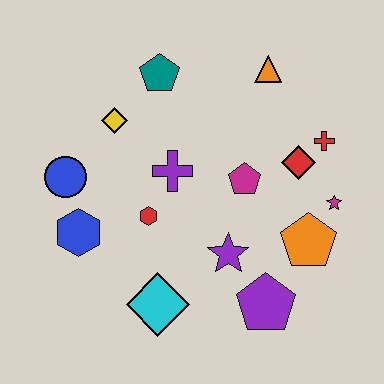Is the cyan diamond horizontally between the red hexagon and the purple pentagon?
Yes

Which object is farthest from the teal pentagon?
The purple pentagon is farthest from the teal pentagon.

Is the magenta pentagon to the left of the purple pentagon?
Yes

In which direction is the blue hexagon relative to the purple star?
The blue hexagon is to the left of the purple star.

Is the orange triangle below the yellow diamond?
No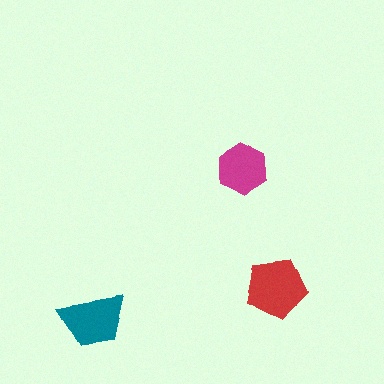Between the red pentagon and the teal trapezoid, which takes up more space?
The red pentagon.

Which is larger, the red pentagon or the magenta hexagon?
The red pentagon.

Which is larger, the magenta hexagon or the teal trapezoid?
The teal trapezoid.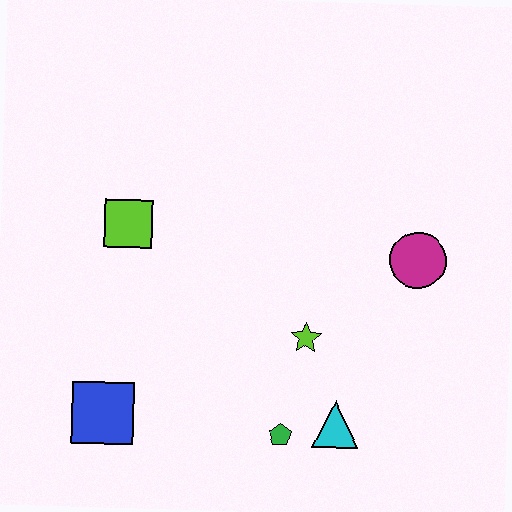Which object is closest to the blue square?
The green pentagon is closest to the blue square.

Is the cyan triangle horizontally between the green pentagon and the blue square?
No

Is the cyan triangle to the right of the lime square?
Yes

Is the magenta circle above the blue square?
Yes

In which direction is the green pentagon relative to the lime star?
The green pentagon is below the lime star.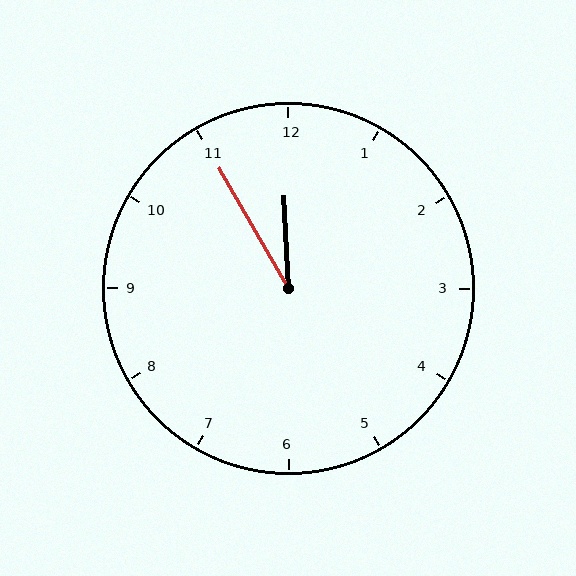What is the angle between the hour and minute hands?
Approximately 28 degrees.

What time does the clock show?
11:55.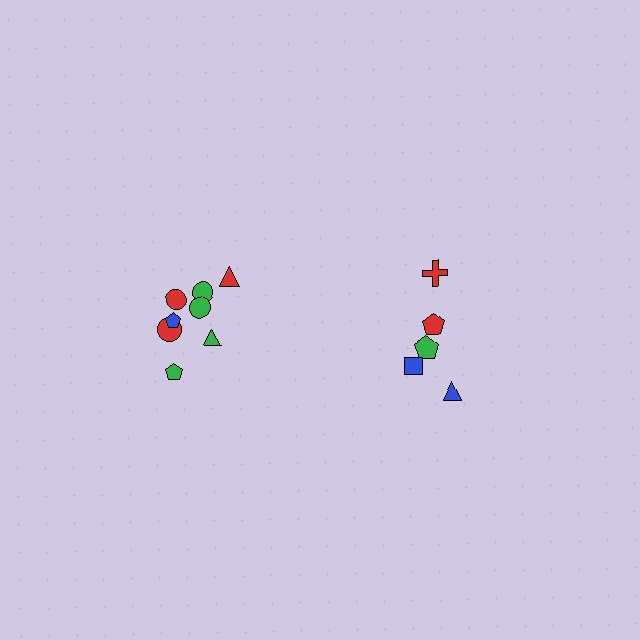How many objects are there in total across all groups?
There are 13 objects.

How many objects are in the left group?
There are 8 objects.